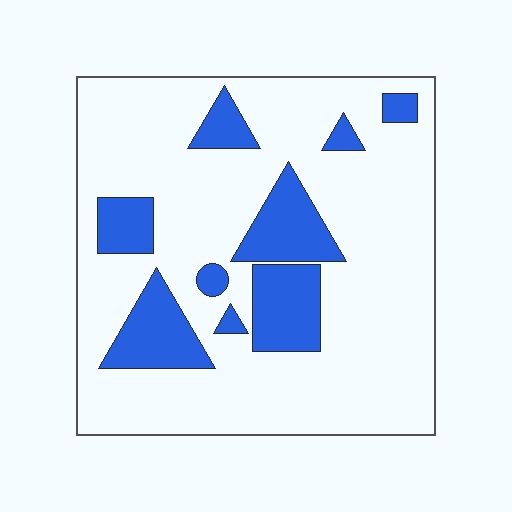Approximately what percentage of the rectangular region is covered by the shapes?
Approximately 20%.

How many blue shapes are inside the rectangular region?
9.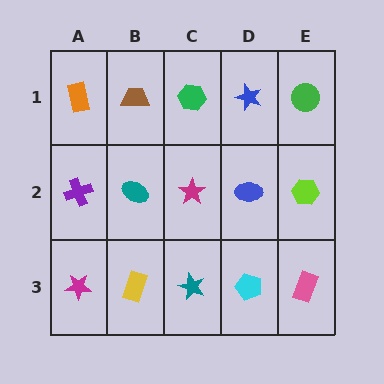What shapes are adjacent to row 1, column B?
A teal ellipse (row 2, column B), an orange rectangle (row 1, column A), a green hexagon (row 1, column C).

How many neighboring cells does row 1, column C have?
3.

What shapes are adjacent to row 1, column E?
A lime hexagon (row 2, column E), a blue star (row 1, column D).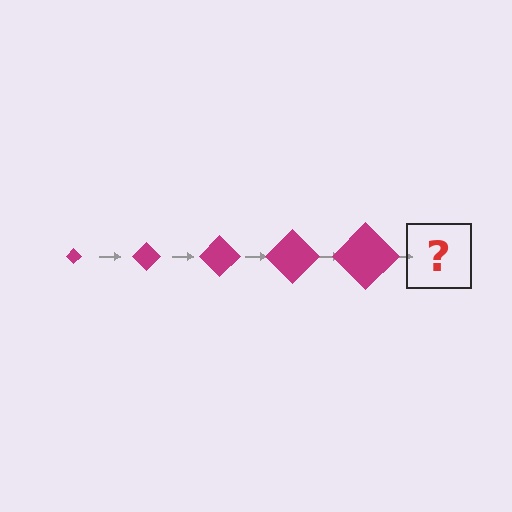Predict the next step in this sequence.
The next step is a magenta diamond, larger than the previous one.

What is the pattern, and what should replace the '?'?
The pattern is that the diamond gets progressively larger each step. The '?' should be a magenta diamond, larger than the previous one.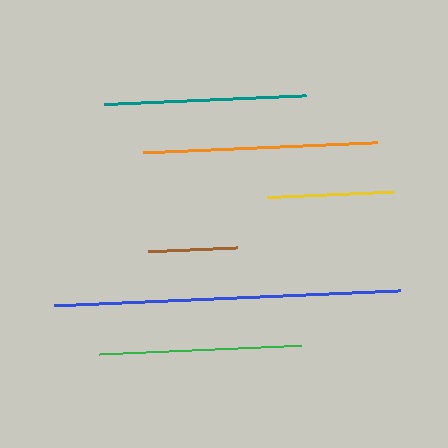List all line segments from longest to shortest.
From longest to shortest: blue, orange, green, teal, yellow, brown.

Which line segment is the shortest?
The brown line is the shortest at approximately 89 pixels.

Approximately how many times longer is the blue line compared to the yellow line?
The blue line is approximately 2.7 times the length of the yellow line.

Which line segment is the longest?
The blue line is the longest at approximately 347 pixels.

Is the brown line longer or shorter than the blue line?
The blue line is longer than the brown line.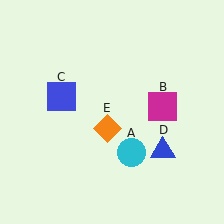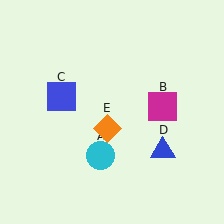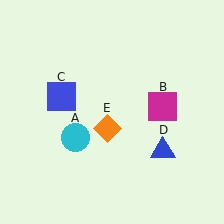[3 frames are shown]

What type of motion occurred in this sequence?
The cyan circle (object A) rotated clockwise around the center of the scene.